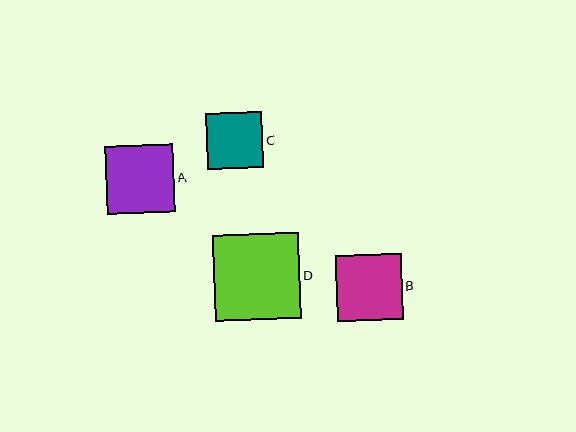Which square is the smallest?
Square C is the smallest with a size of approximately 56 pixels.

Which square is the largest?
Square D is the largest with a size of approximately 86 pixels.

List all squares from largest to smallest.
From largest to smallest: D, A, B, C.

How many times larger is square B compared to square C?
Square B is approximately 1.2 times the size of square C.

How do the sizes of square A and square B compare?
Square A and square B are approximately the same size.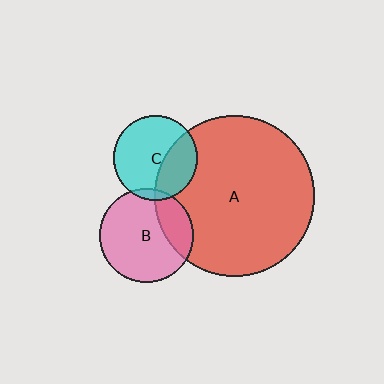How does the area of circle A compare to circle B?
Approximately 2.9 times.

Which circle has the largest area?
Circle A (red).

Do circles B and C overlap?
Yes.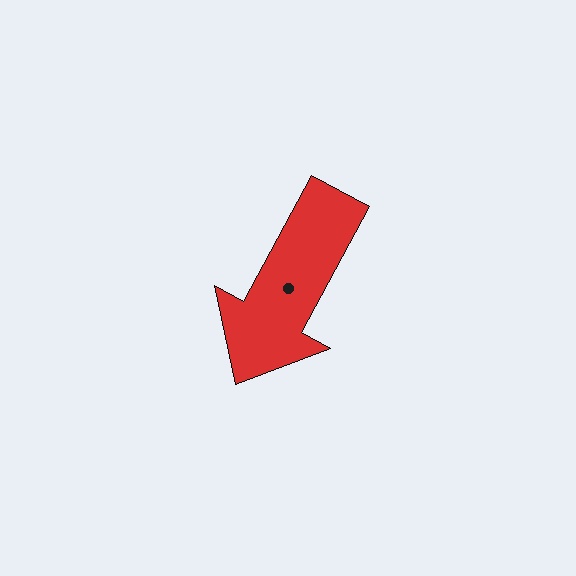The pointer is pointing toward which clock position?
Roughly 7 o'clock.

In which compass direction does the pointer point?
Southwest.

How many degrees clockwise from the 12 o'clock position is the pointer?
Approximately 208 degrees.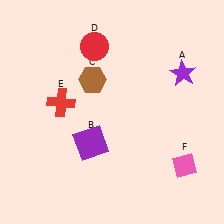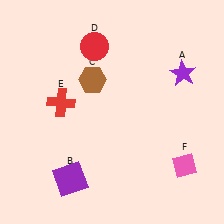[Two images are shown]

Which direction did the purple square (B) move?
The purple square (B) moved down.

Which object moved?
The purple square (B) moved down.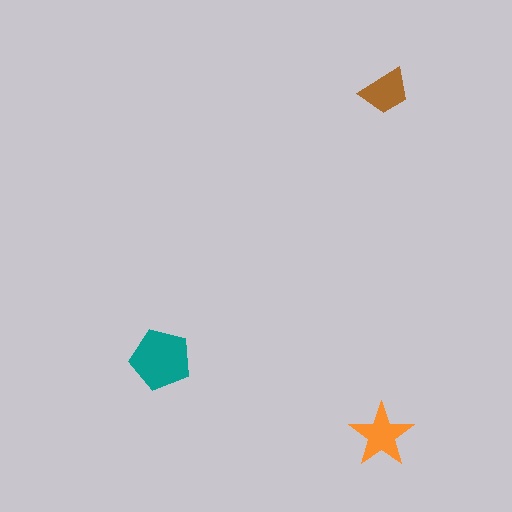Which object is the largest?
The teal pentagon.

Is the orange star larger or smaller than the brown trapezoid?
Larger.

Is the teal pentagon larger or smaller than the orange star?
Larger.